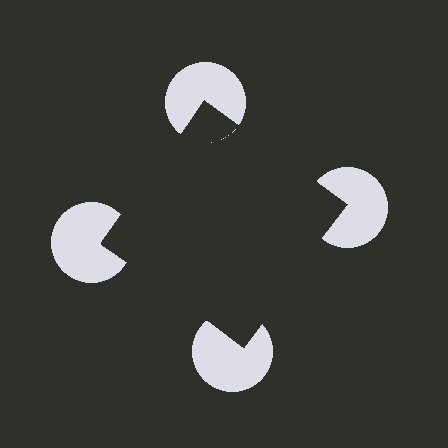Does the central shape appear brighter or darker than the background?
It typically appears slightly darker than the background, even though no actual brightness change is drawn.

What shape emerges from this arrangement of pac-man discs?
An illusory square — its edges are inferred from the aligned wedge cuts in the pac-man discs, not physically drawn.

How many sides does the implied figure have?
4 sides.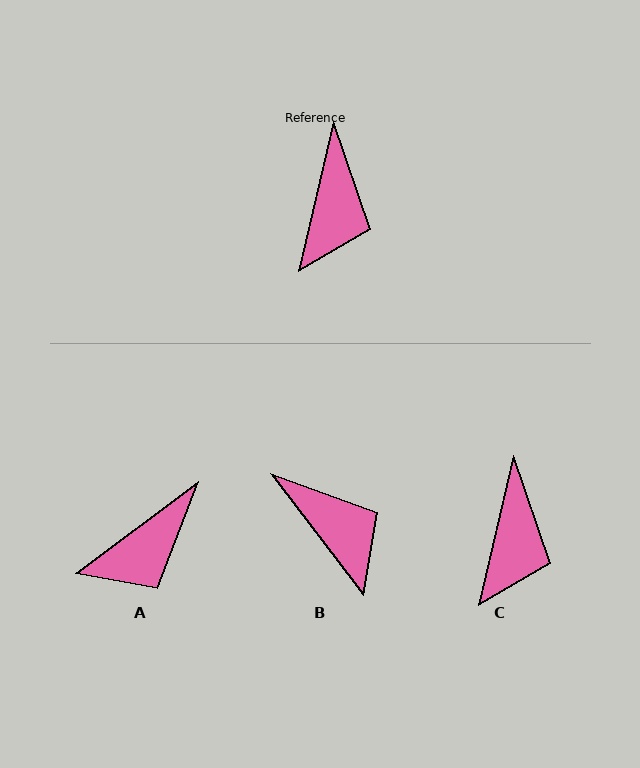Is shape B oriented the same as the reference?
No, it is off by about 50 degrees.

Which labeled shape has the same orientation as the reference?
C.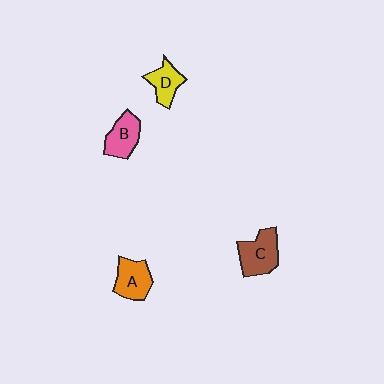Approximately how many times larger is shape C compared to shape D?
Approximately 1.4 times.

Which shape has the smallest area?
Shape D (yellow).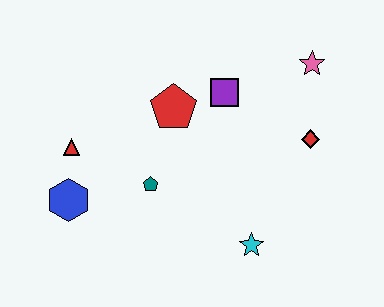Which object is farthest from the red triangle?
The pink star is farthest from the red triangle.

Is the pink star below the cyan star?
No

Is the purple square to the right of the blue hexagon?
Yes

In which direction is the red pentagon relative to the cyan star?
The red pentagon is above the cyan star.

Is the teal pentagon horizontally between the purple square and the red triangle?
Yes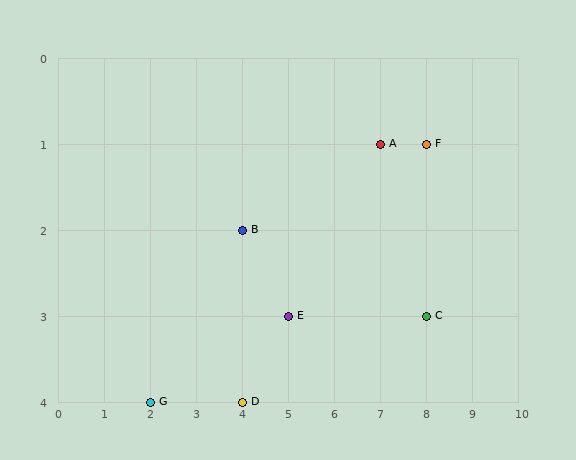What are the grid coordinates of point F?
Point F is at grid coordinates (8, 1).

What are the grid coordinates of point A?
Point A is at grid coordinates (7, 1).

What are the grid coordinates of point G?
Point G is at grid coordinates (2, 4).